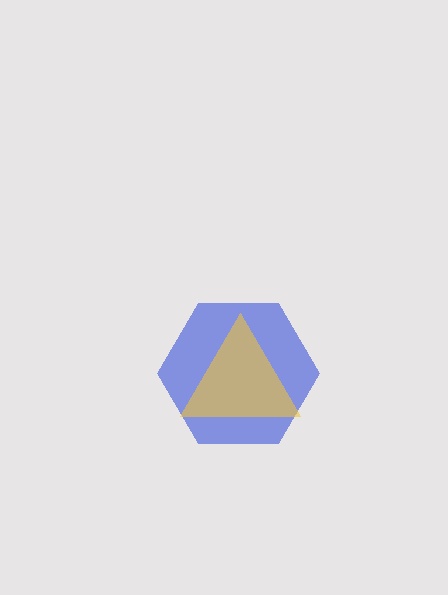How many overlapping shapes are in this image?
There are 2 overlapping shapes in the image.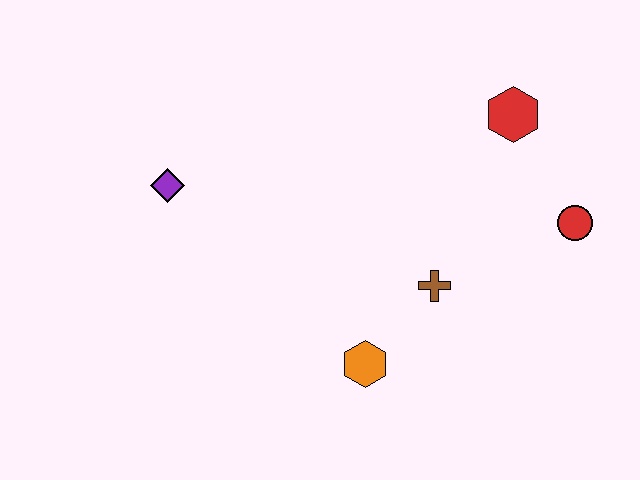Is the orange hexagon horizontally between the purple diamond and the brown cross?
Yes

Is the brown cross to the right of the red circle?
No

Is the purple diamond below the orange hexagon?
No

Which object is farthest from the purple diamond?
The red circle is farthest from the purple diamond.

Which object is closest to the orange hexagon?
The brown cross is closest to the orange hexagon.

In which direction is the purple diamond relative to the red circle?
The purple diamond is to the left of the red circle.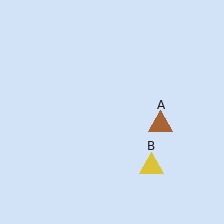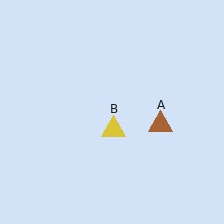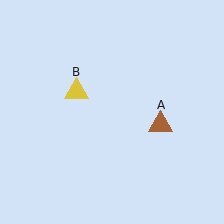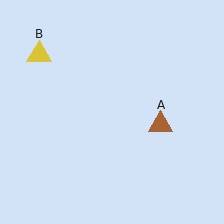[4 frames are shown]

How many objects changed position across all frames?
1 object changed position: yellow triangle (object B).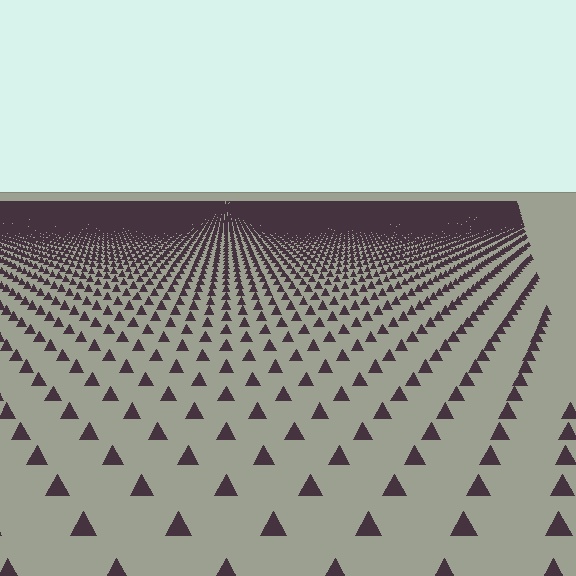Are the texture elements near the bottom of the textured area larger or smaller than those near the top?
Larger. Near the bottom, elements are closer to the viewer and appear at a bigger on-screen size.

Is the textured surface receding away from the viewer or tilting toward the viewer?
The surface is receding away from the viewer. Texture elements get smaller and denser toward the top.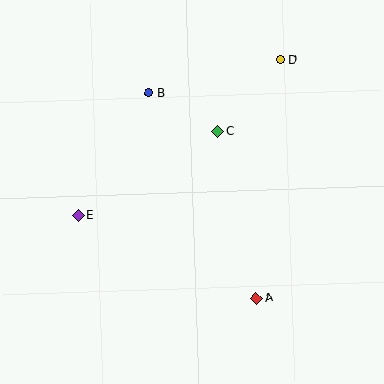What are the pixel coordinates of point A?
Point A is at (256, 298).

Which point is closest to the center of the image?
Point C at (218, 131) is closest to the center.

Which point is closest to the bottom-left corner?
Point E is closest to the bottom-left corner.